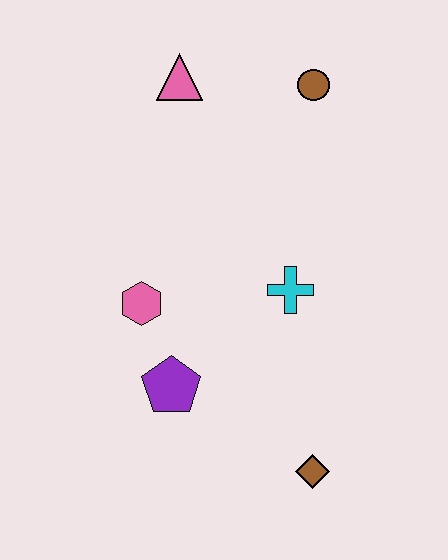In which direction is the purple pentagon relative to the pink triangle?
The purple pentagon is below the pink triangle.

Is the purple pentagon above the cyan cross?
No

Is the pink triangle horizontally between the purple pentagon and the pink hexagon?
No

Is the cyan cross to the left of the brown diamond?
Yes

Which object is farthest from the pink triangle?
The brown diamond is farthest from the pink triangle.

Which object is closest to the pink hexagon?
The purple pentagon is closest to the pink hexagon.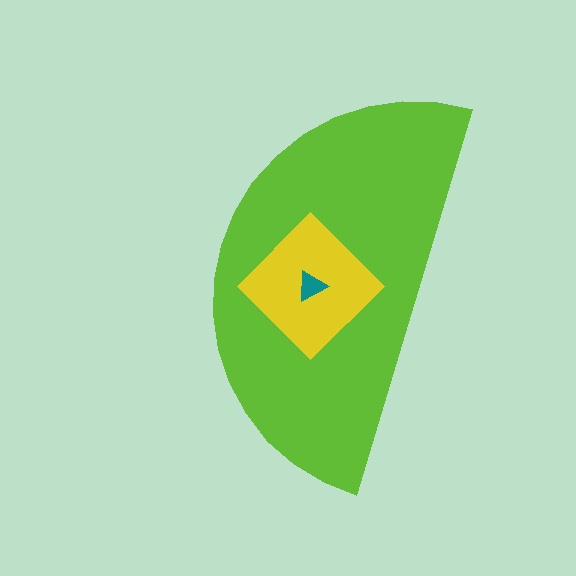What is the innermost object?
The teal triangle.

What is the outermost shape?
The lime semicircle.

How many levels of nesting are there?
3.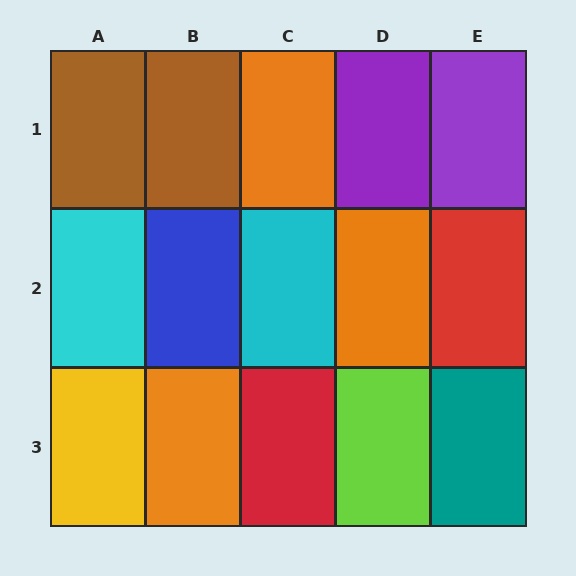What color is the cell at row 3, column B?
Orange.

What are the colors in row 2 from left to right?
Cyan, blue, cyan, orange, red.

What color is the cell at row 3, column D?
Lime.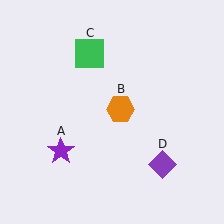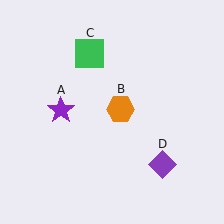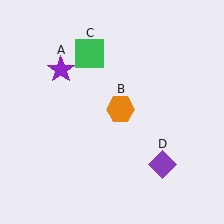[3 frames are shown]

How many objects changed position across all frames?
1 object changed position: purple star (object A).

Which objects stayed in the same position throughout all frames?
Orange hexagon (object B) and green square (object C) and purple diamond (object D) remained stationary.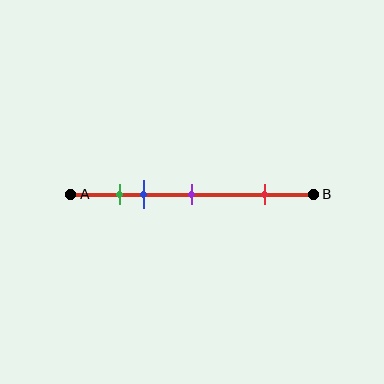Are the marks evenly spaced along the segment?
No, the marks are not evenly spaced.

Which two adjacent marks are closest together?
The green and blue marks are the closest adjacent pair.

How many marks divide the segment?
There are 4 marks dividing the segment.